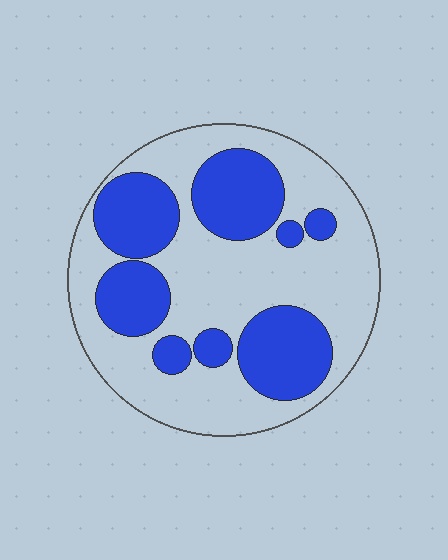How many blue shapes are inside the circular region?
8.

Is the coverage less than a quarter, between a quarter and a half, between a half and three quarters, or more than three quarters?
Between a quarter and a half.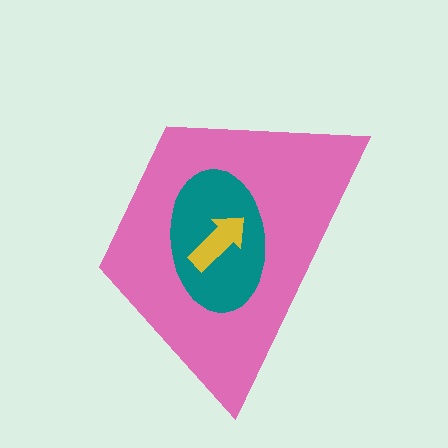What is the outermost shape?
The pink trapezoid.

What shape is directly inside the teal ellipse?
The yellow arrow.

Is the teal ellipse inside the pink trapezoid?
Yes.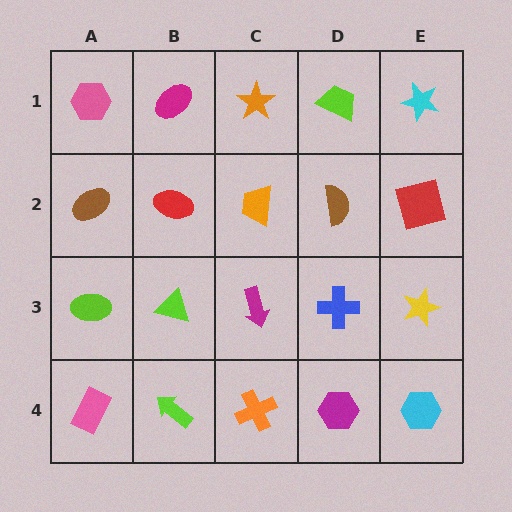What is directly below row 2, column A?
A lime ellipse.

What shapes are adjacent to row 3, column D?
A brown semicircle (row 2, column D), a magenta hexagon (row 4, column D), a magenta arrow (row 3, column C), a yellow star (row 3, column E).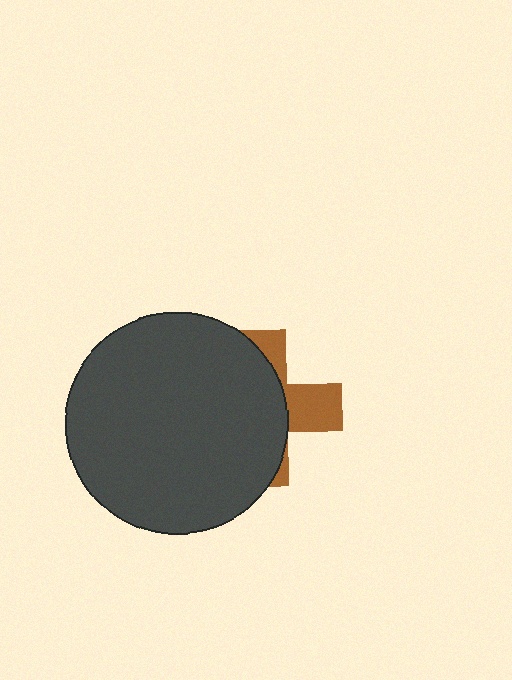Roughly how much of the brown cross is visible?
A small part of it is visible (roughly 33%).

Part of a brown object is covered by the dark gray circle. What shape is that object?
It is a cross.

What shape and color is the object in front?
The object in front is a dark gray circle.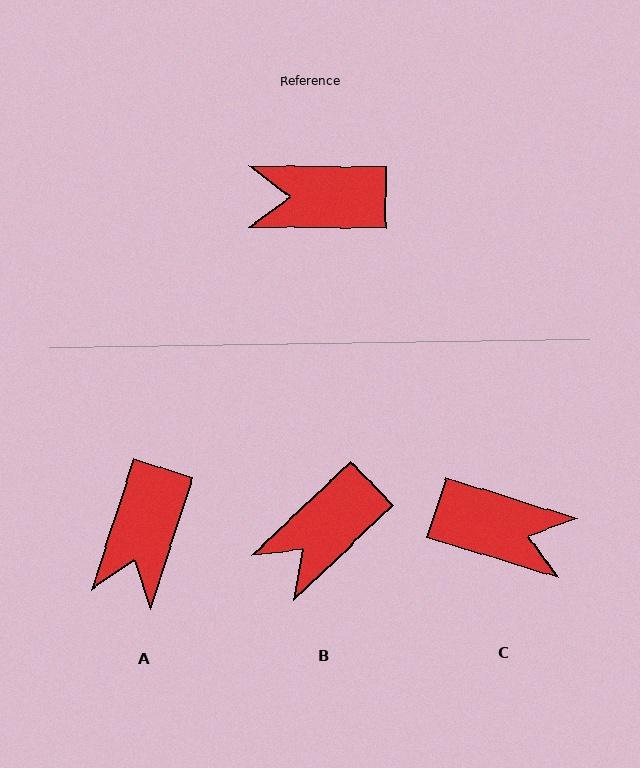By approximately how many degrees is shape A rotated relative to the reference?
Approximately 73 degrees counter-clockwise.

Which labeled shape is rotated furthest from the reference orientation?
C, about 163 degrees away.